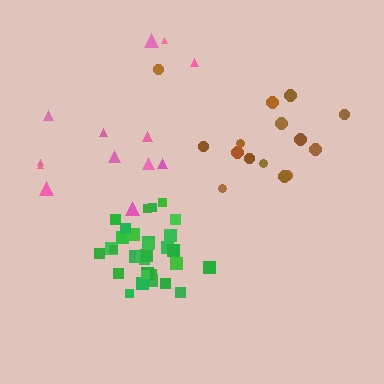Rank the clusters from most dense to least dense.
green, brown, pink.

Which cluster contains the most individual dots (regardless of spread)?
Green (31).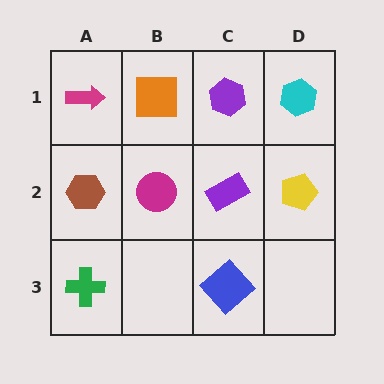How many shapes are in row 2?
4 shapes.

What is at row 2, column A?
A brown hexagon.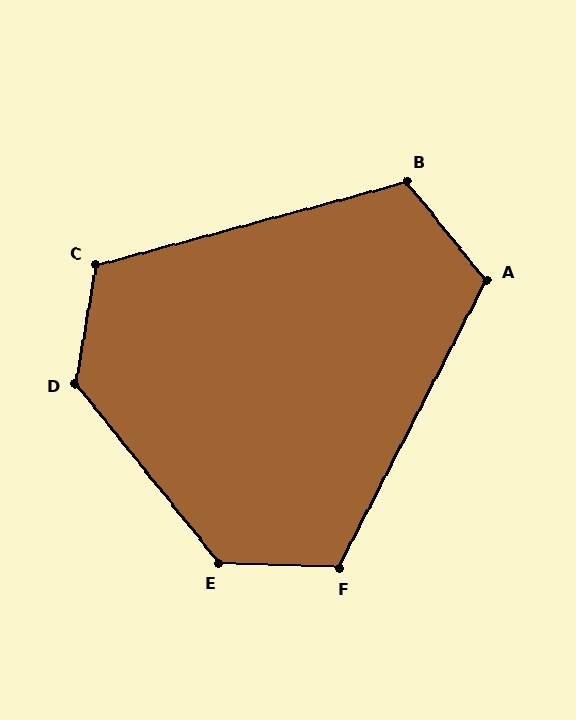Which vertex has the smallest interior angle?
A, at approximately 114 degrees.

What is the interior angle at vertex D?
Approximately 131 degrees (obtuse).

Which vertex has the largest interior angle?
E, at approximately 131 degrees.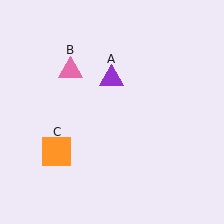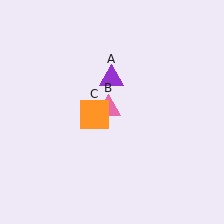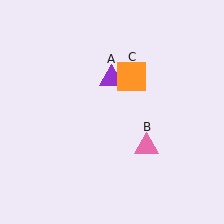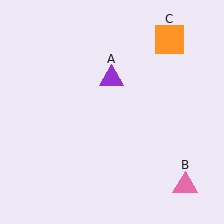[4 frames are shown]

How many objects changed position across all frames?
2 objects changed position: pink triangle (object B), orange square (object C).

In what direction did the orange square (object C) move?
The orange square (object C) moved up and to the right.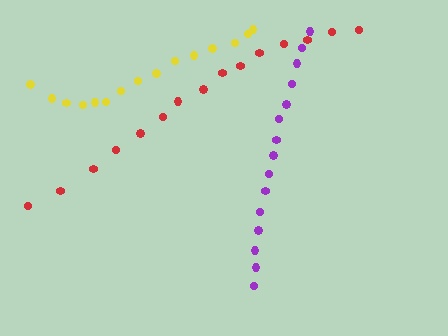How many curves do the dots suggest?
There are 3 distinct paths.